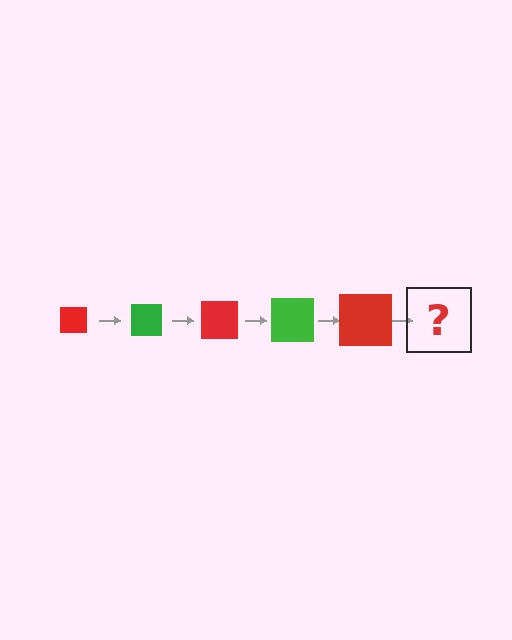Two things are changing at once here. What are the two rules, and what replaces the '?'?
The two rules are that the square grows larger each step and the color cycles through red and green. The '?' should be a green square, larger than the previous one.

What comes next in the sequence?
The next element should be a green square, larger than the previous one.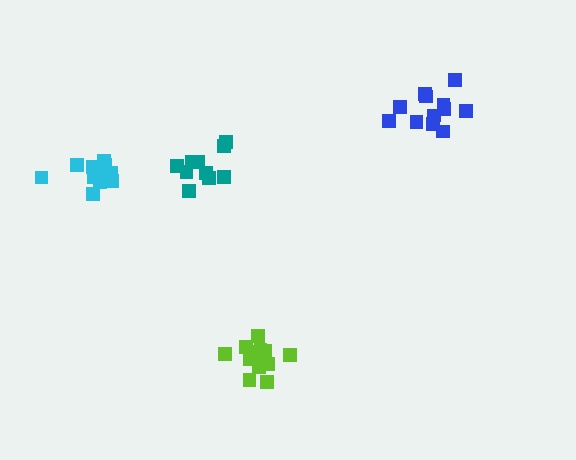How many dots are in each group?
Group 1: 12 dots, Group 2: 14 dots, Group 3: 11 dots, Group 4: 10 dots (47 total).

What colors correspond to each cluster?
The clusters are colored: blue, lime, cyan, teal.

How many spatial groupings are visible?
There are 4 spatial groupings.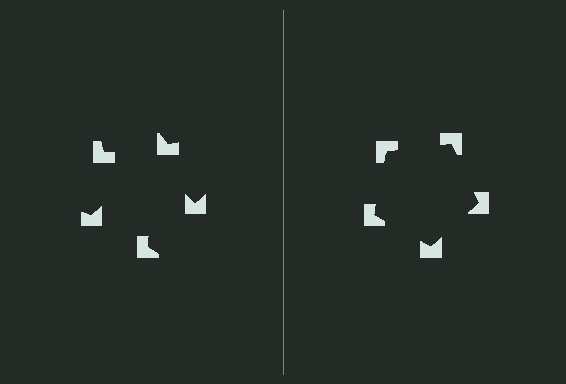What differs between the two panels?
The notched squares are positioned identically on both sides; only the wedge orientations differ. On the right they align to a pentagon; on the left they are misaligned.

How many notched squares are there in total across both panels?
10 — 5 on each side.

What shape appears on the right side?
An illusory pentagon.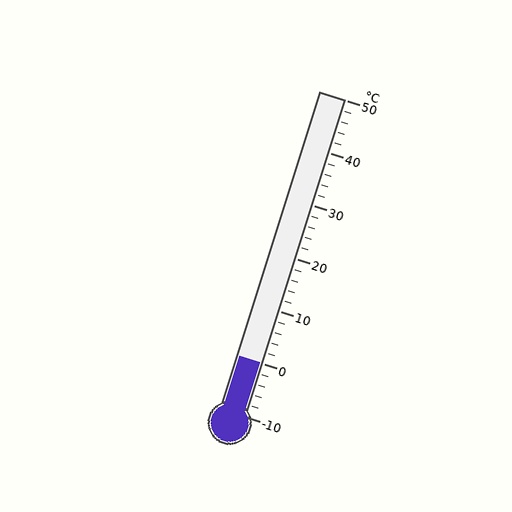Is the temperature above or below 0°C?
The temperature is at 0°C.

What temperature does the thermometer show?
The thermometer shows approximately 0°C.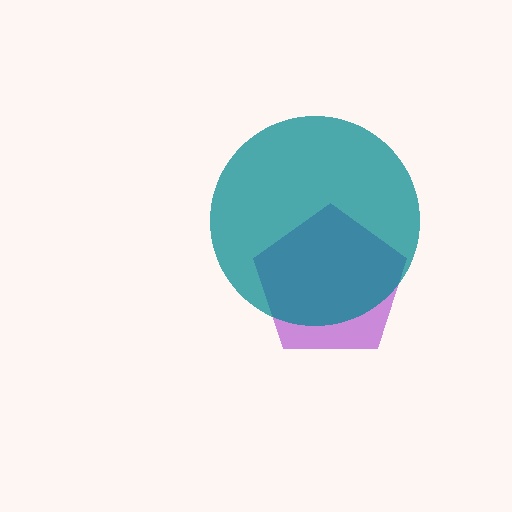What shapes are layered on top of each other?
The layered shapes are: a purple pentagon, a teal circle.